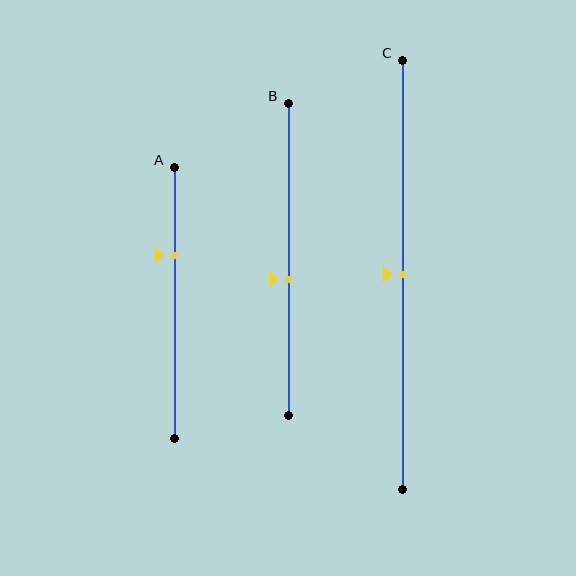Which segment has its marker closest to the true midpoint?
Segment C has its marker closest to the true midpoint.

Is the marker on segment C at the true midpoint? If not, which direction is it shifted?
Yes, the marker on segment C is at the true midpoint.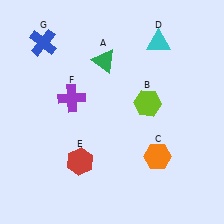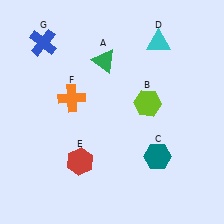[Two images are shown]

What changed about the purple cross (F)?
In Image 1, F is purple. In Image 2, it changed to orange.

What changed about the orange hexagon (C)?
In Image 1, C is orange. In Image 2, it changed to teal.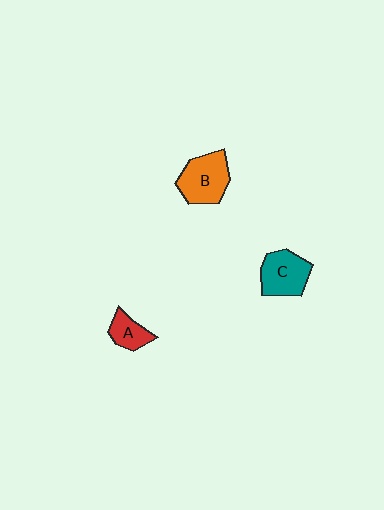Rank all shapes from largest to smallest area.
From largest to smallest: B (orange), C (teal), A (red).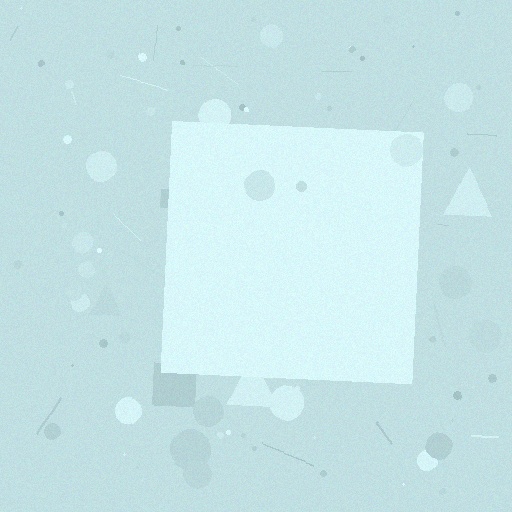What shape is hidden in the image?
A square is hidden in the image.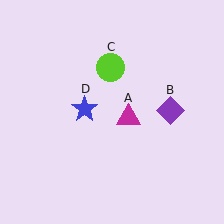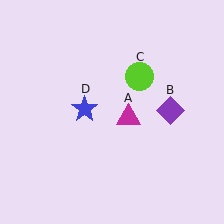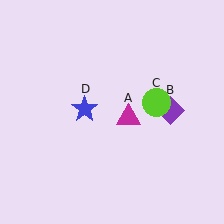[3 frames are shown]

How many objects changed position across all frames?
1 object changed position: lime circle (object C).